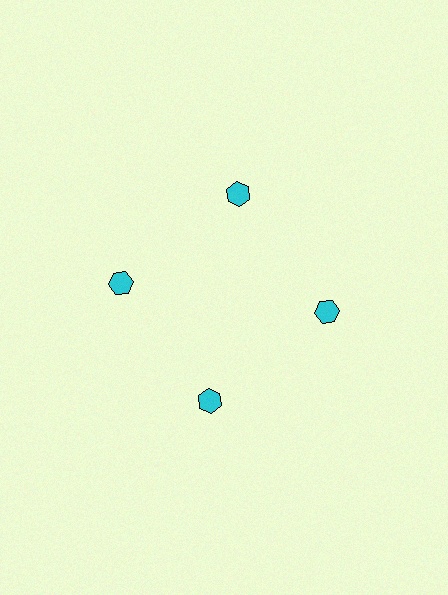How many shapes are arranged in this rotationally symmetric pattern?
There are 4 shapes, arranged in 4 groups of 1.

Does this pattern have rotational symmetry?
Yes, this pattern has 4-fold rotational symmetry. It looks the same after rotating 90 degrees around the center.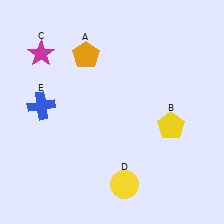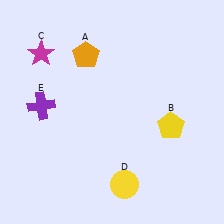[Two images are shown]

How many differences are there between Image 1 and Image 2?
There is 1 difference between the two images.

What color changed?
The cross (E) changed from blue in Image 1 to purple in Image 2.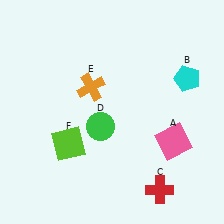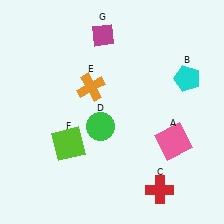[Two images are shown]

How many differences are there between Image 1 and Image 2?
There is 1 difference between the two images.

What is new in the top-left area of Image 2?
A magenta diamond (G) was added in the top-left area of Image 2.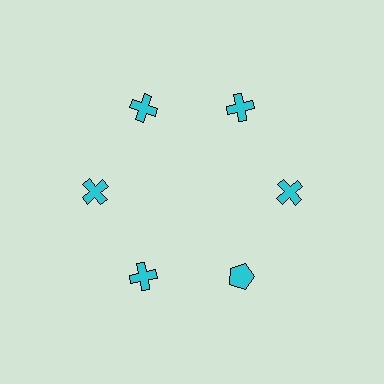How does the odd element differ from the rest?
It has a different shape: pentagon instead of cross.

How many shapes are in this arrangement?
There are 6 shapes arranged in a ring pattern.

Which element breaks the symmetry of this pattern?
The cyan pentagon at roughly the 5 o'clock position breaks the symmetry. All other shapes are cyan crosses.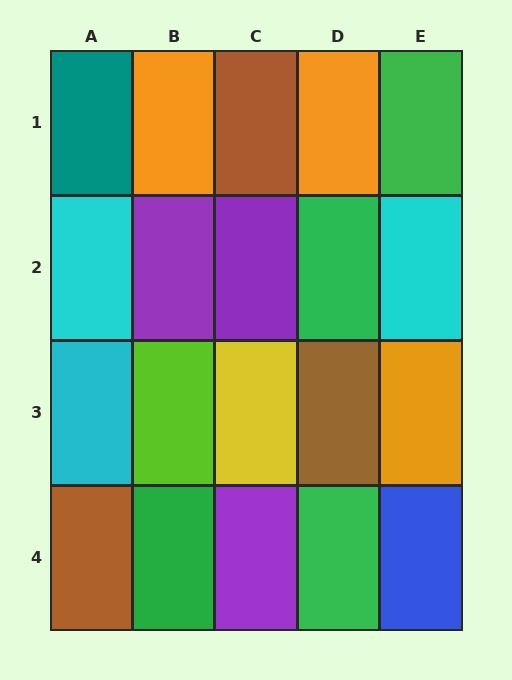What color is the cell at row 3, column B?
Lime.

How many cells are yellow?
1 cell is yellow.